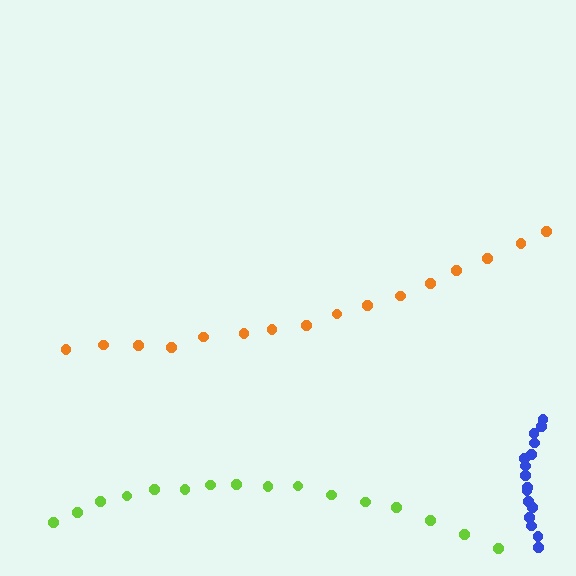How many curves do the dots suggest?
There are 3 distinct paths.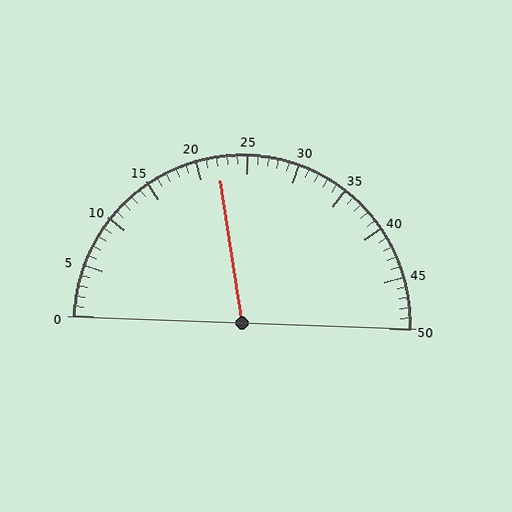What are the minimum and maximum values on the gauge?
The gauge ranges from 0 to 50.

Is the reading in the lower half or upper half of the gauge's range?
The reading is in the lower half of the range (0 to 50).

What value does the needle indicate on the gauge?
The needle indicates approximately 22.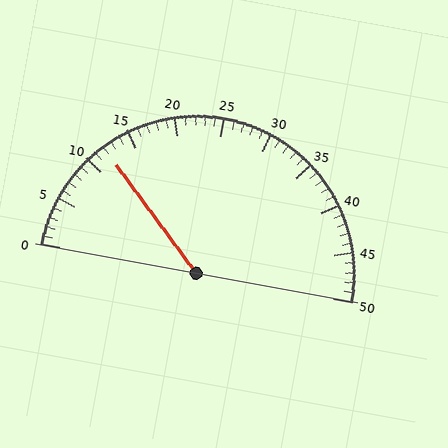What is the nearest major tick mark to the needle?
The nearest major tick mark is 10.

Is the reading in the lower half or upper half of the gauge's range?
The reading is in the lower half of the range (0 to 50).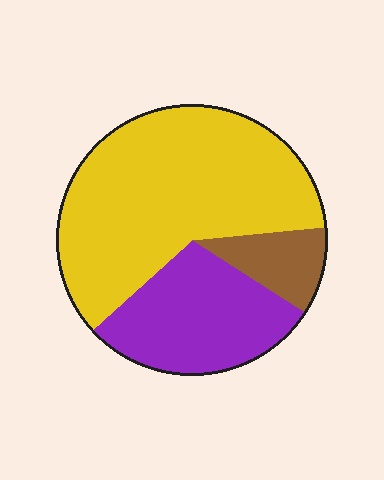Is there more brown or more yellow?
Yellow.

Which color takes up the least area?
Brown, at roughly 10%.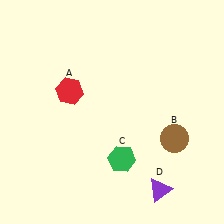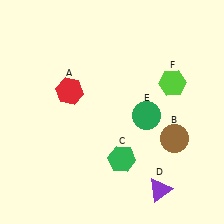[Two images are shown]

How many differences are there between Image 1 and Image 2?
There are 2 differences between the two images.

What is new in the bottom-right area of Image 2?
A green circle (E) was added in the bottom-right area of Image 2.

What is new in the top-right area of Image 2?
A lime hexagon (F) was added in the top-right area of Image 2.